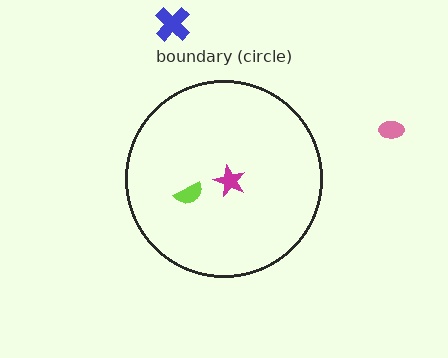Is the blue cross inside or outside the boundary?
Outside.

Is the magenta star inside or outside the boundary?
Inside.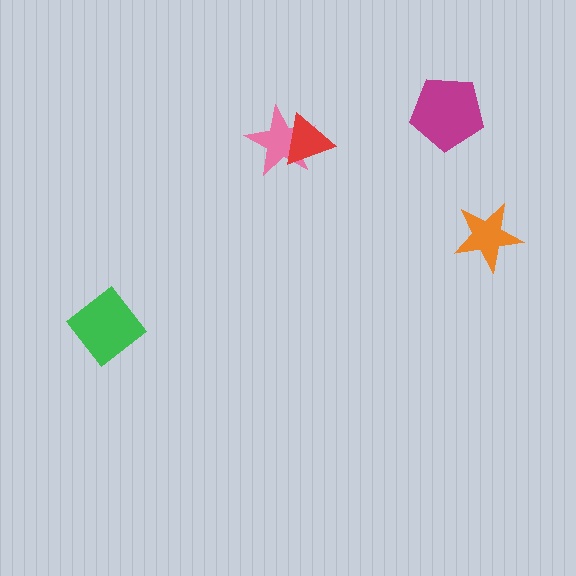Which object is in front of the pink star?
The red triangle is in front of the pink star.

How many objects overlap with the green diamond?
0 objects overlap with the green diamond.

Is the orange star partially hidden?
No, no other shape covers it.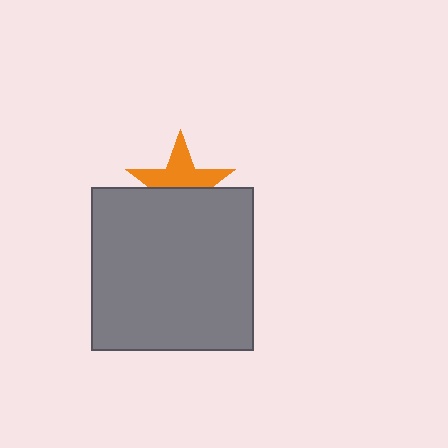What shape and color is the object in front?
The object in front is a gray square.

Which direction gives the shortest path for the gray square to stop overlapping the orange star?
Moving down gives the shortest separation.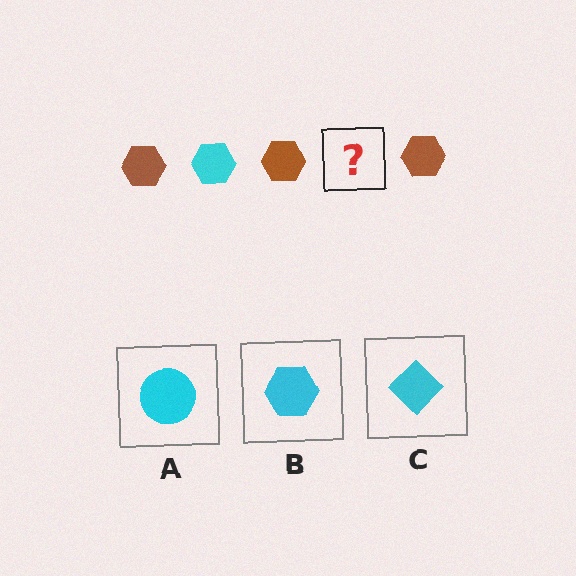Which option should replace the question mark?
Option B.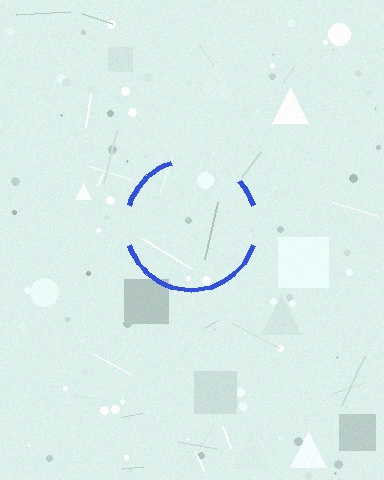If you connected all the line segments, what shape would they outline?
They would outline a circle.